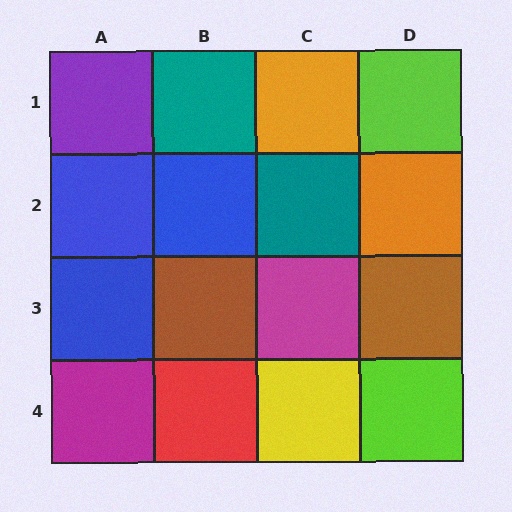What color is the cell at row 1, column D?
Lime.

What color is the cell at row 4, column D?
Lime.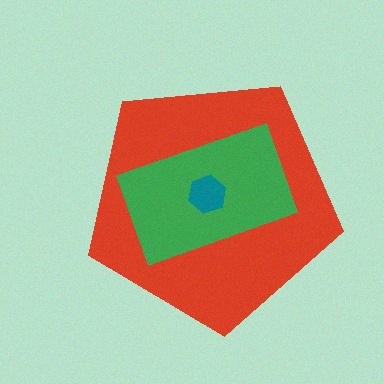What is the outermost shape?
The red pentagon.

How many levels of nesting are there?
3.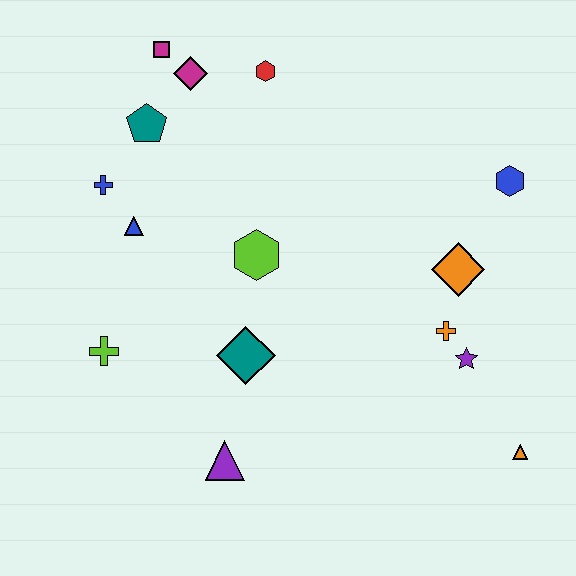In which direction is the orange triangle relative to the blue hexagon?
The orange triangle is below the blue hexagon.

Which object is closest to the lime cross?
The blue triangle is closest to the lime cross.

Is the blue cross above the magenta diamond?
No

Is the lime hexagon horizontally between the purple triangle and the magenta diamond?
No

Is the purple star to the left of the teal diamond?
No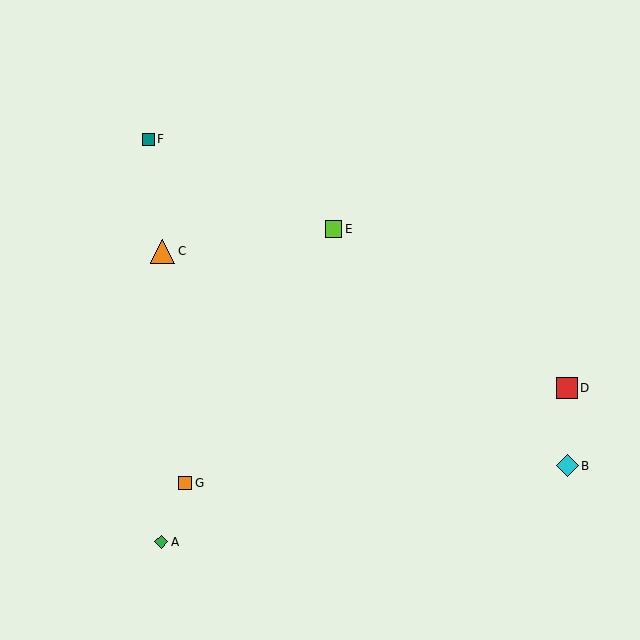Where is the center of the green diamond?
The center of the green diamond is at (161, 542).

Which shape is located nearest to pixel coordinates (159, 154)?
The teal square (labeled F) at (148, 139) is nearest to that location.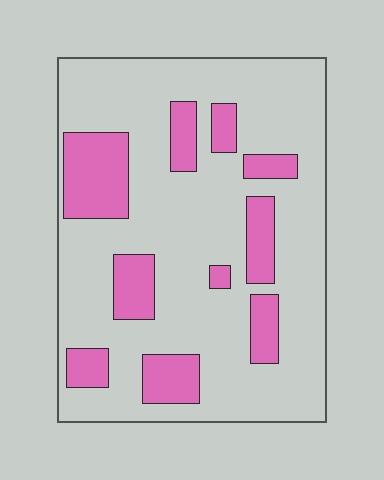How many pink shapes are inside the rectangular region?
10.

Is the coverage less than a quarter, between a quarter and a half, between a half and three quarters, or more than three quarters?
Less than a quarter.